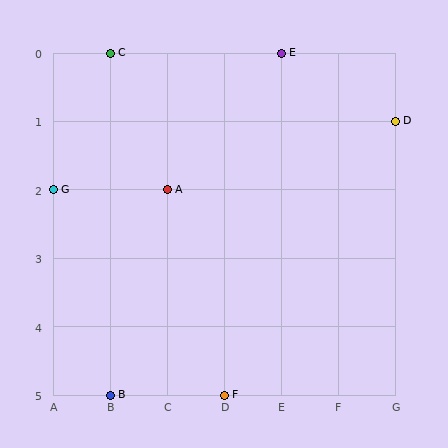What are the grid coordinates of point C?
Point C is at grid coordinates (B, 0).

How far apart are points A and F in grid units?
Points A and F are 1 column and 3 rows apart (about 3.2 grid units diagonally).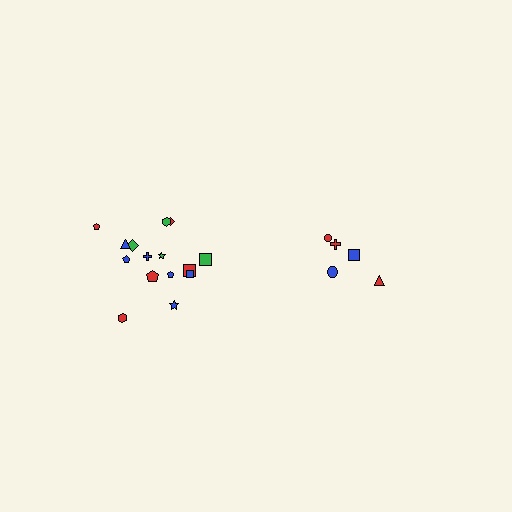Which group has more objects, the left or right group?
The left group.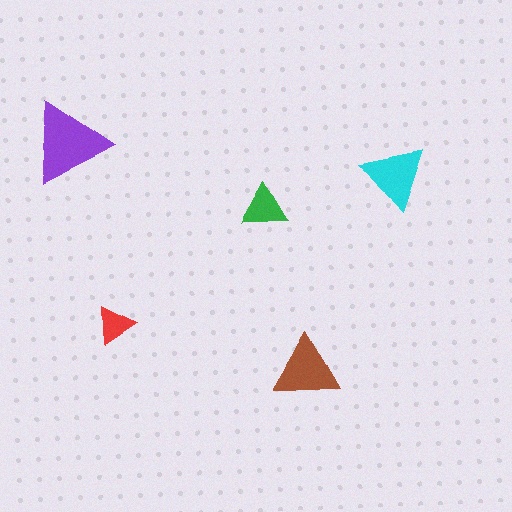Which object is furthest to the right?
The cyan triangle is rightmost.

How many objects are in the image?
There are 5 objects in the image.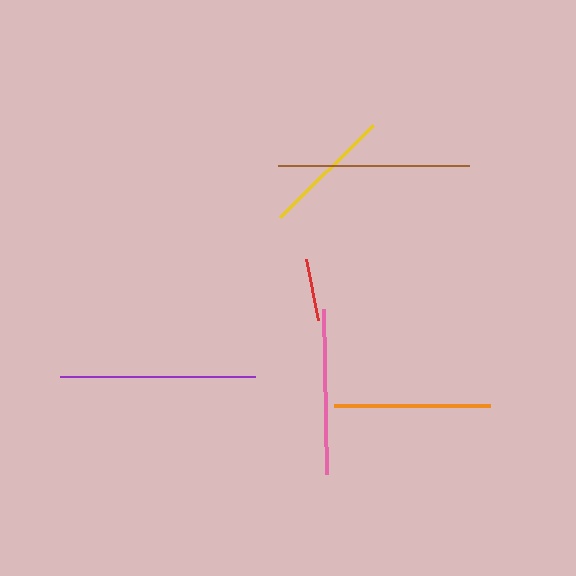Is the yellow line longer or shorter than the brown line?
The brown line is longer than the yellow line.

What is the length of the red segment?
The red segment is approximately 62 pixels long.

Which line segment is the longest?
The purple line is the longest at approximately 195 pixels.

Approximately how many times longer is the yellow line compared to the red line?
The yellow line is approximately 2.1 times the length of the red line.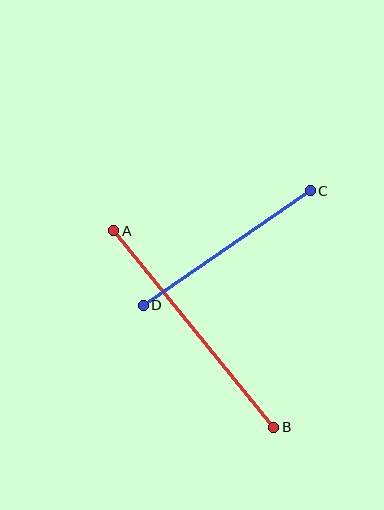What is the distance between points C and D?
The distance is approximately 203 pixels.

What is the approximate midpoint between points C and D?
The midpoint is at approximately (227, 248) pixels.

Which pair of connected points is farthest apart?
Points A and B are farthest apart.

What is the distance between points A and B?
The distance is approximately 253 pixels.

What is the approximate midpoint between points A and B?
The midpoint is at approximately (194, 329) pixels.